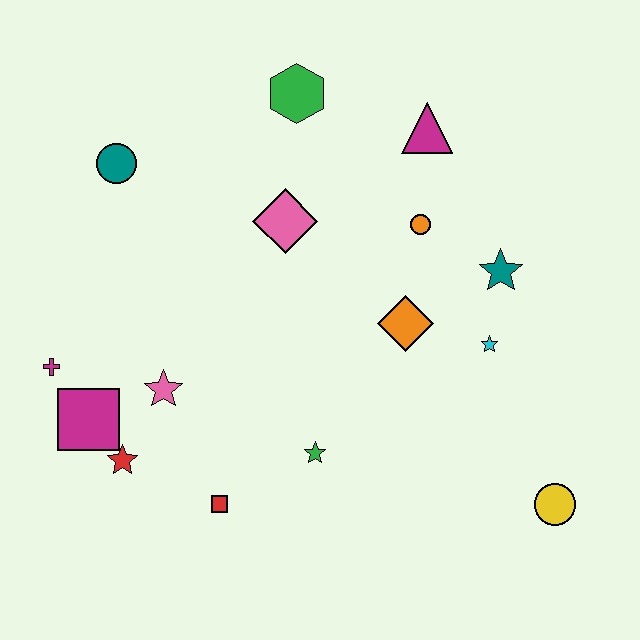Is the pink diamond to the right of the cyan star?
No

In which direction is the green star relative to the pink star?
The green star is to the right of the pink star.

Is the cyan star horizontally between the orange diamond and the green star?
No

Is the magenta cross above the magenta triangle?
No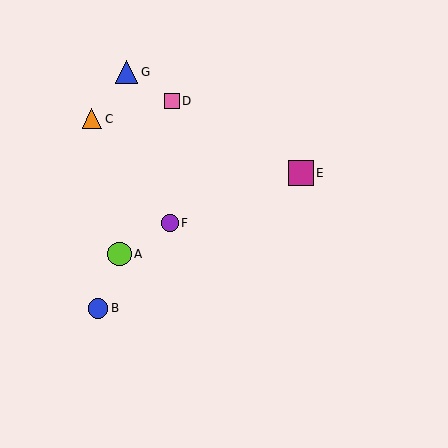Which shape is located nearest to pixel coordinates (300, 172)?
The magenta square (labeled E) at (301, 173) is nearest to that location.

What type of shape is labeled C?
Shape C is an orange triangle.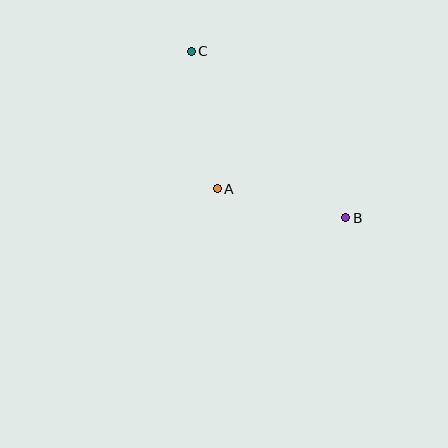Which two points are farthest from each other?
Points B and C are farthest from each other.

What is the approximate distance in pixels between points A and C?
The distance between A and C is approximately 140 pixels.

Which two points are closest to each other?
Points A and B are closest to each other.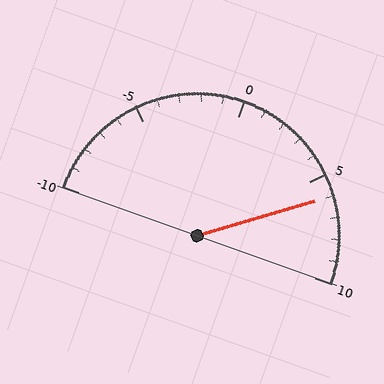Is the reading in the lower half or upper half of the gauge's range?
The reading is in the upper half of the range (-10 to 10).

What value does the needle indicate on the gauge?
The needle indicates approximately 6.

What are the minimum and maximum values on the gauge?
The gauge ranges from -10 to 10.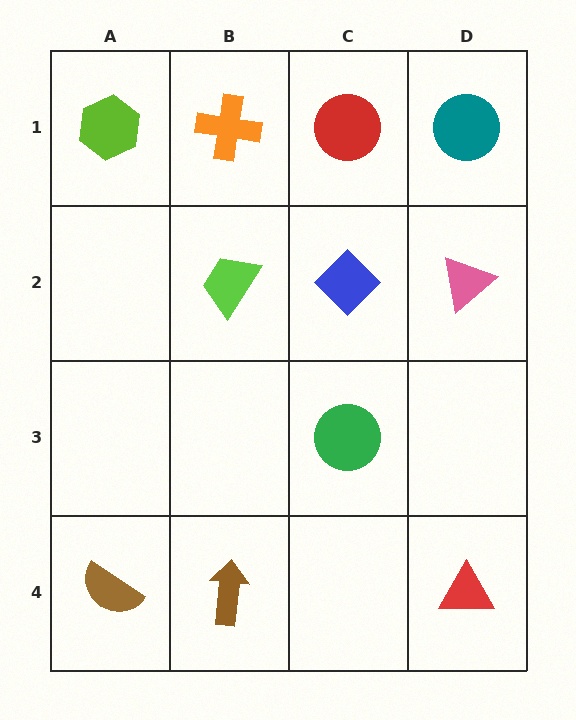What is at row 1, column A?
A lime hexagon.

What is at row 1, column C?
A red circle.